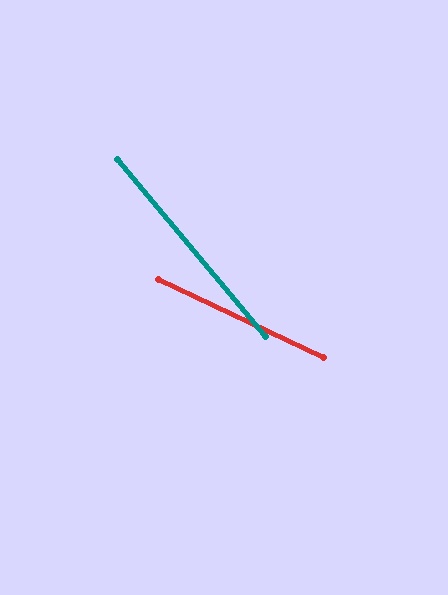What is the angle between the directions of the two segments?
Approximately 25 degrees.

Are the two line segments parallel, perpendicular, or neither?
Neither parallel nor perpendicular — they differ by about 25°.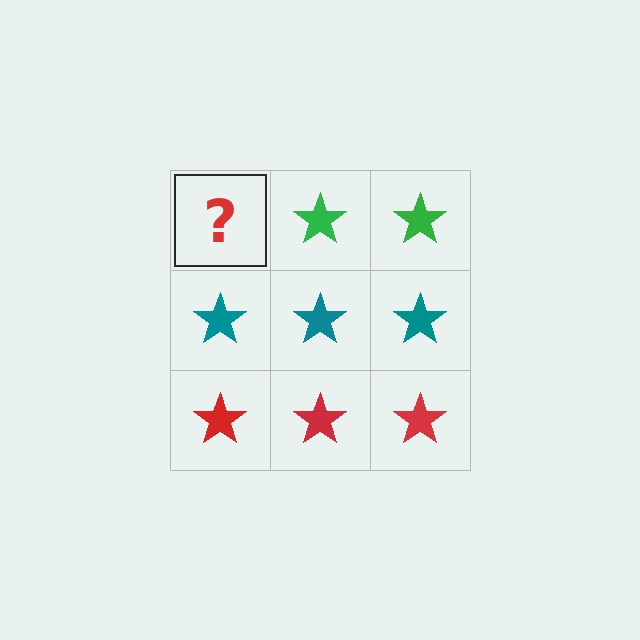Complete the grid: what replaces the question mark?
The question mark should be replaced with a green star.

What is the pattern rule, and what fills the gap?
The rule is that each row has a consistent color. The gap should be filled with a green star.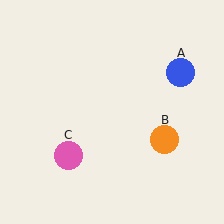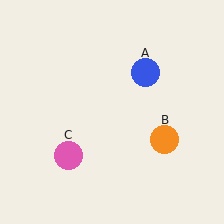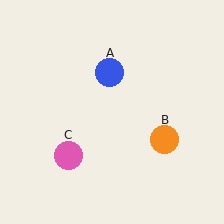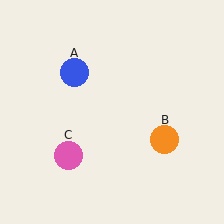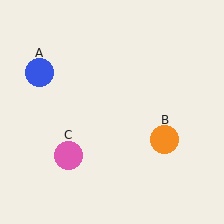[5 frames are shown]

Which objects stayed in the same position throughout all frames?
Orange circle (object B) and pink circle (object C) remained stationary.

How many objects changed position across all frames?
1 object changed position: blue circle (object A).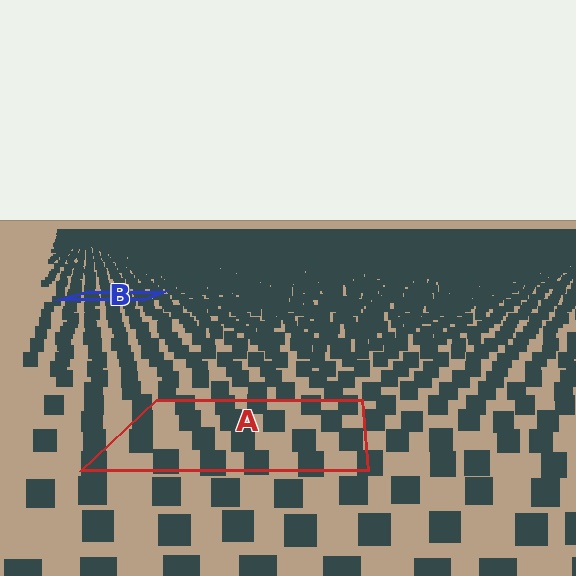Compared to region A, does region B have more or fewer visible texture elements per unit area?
Region B has more texture elements per unit area — they are packed more densely because it is farther away.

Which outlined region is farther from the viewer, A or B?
Region B is farther from the viewer — the texture elements inside it appear smaller and more densely packed.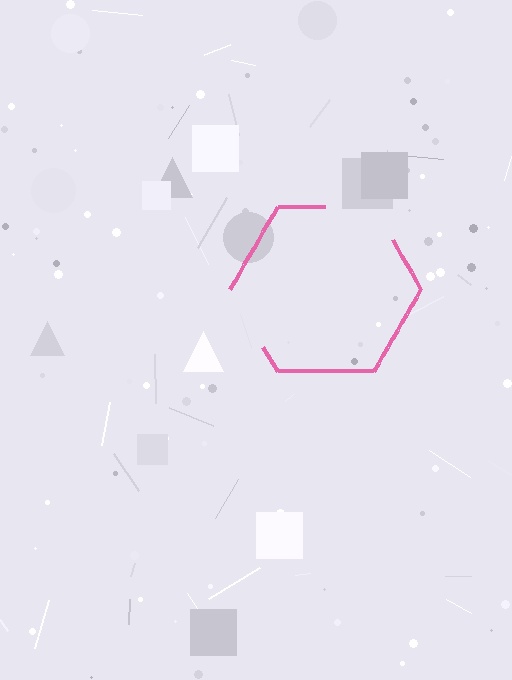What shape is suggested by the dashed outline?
The dashed outline suggests a hexagon.